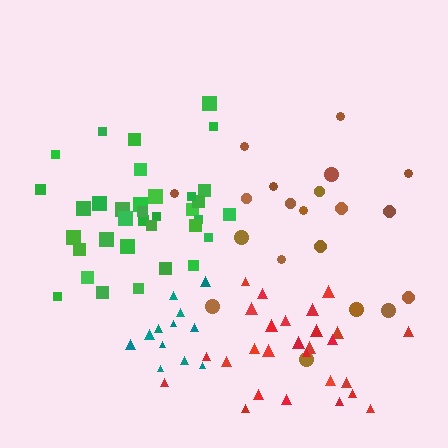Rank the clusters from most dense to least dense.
green, red, teal, brown.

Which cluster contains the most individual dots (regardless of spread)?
Green (35).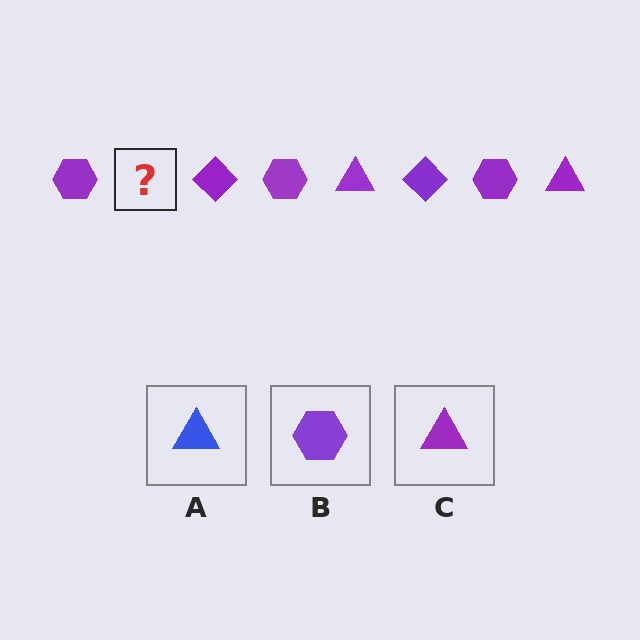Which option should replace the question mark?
Option C.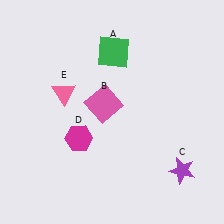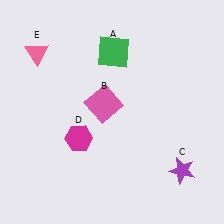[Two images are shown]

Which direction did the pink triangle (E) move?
The pink triangle (E) moved up.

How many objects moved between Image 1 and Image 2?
1 object moved between the two images.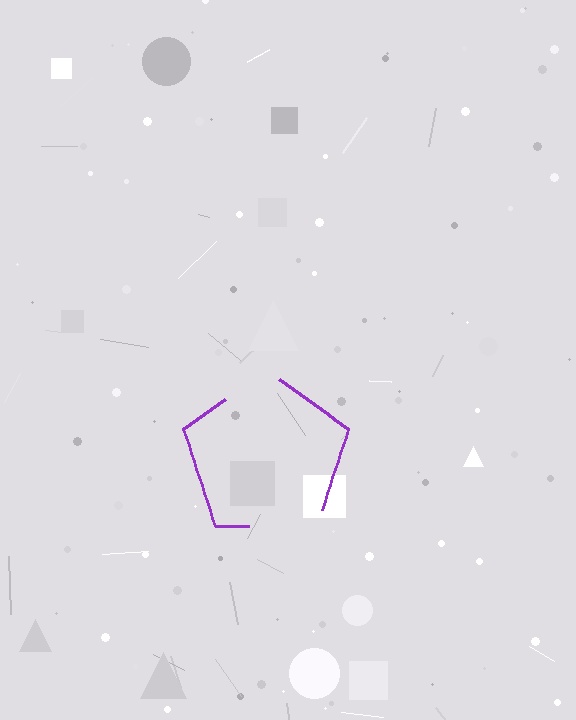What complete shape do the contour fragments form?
The contour fragments form a pentagon.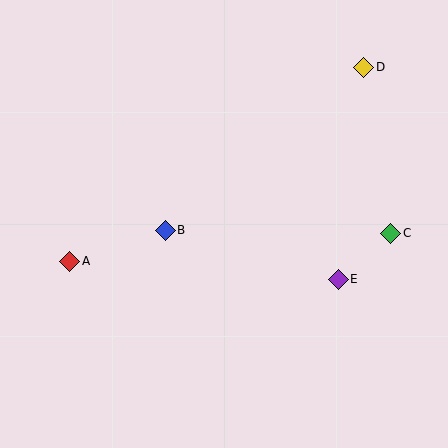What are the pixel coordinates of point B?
Point B is at (165, 230).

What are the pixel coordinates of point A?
Point A is at (70, 261).